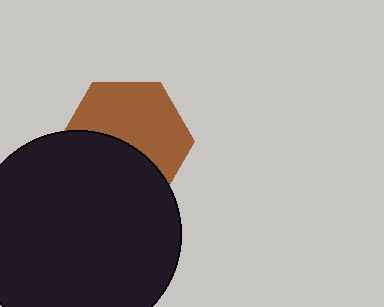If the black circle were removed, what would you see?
You would see the complete brown hexagon.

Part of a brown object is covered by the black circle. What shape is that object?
It is a hexagon.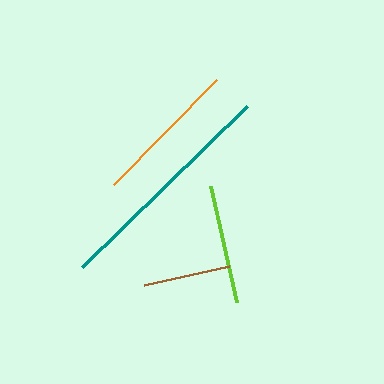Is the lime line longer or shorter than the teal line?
The teal line is longer than the lime line.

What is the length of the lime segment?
The lime segment is approximately 118 pixels long.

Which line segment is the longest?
The teal line is the longest at approximately 231 pixels.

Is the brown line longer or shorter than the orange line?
The orange line is longer than the brown line.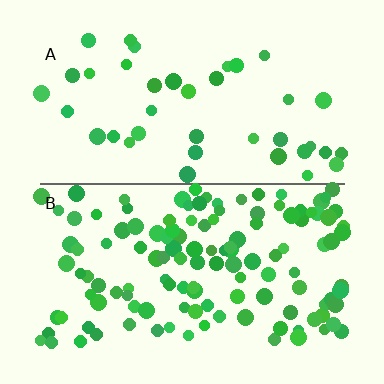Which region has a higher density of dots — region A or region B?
B (the bottom).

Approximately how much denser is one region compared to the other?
Approximately 3.2× — region B over region A.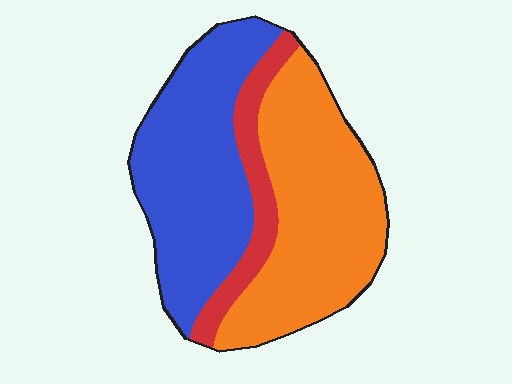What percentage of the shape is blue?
Blue covers 42% of the shape.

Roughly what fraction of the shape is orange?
Orange takes up between a quarter and a half of the shape.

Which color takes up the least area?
Red, at roughly 15%.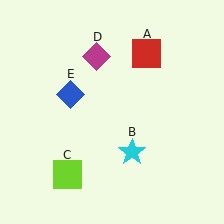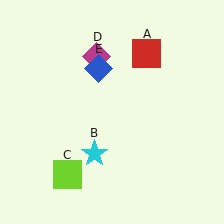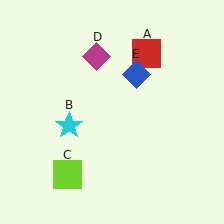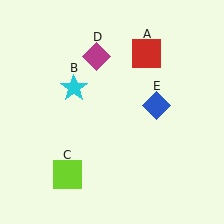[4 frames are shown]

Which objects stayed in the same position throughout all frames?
Red square (object A) and lime square (object C) and magenta diamond (object D) remained stationary.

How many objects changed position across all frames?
2 objects changed position: cyan star (object B), blue diamond (object E).